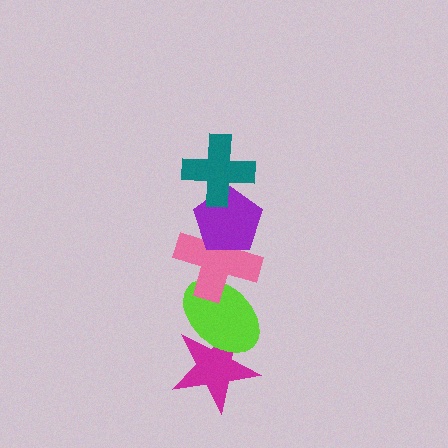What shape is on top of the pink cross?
The purple pentagon is on top of the pink cross.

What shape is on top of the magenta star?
The lime ellipse is on top of the magenta star.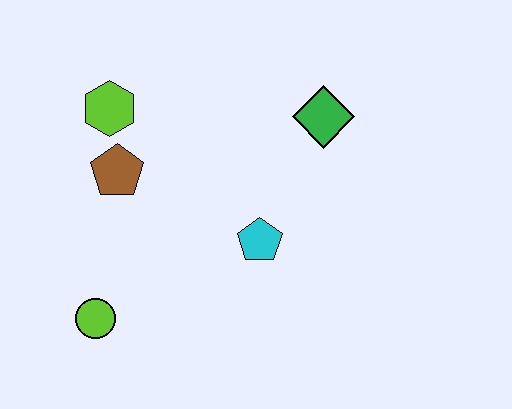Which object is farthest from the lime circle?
The green diamond is farthest from the lime circle.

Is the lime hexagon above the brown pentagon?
Yes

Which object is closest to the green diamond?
The cyan pentagon is closest to the green diamond.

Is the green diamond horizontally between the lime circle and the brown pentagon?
No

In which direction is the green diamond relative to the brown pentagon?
The green diamond is to the right of the brown pentagon.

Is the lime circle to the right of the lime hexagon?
No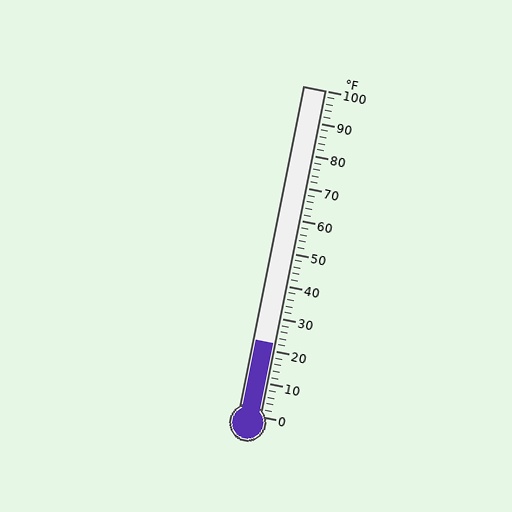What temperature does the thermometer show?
The thermometer shows approximately 22°F.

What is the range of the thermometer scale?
The thermometer scale ranges from 0°F to 100°F.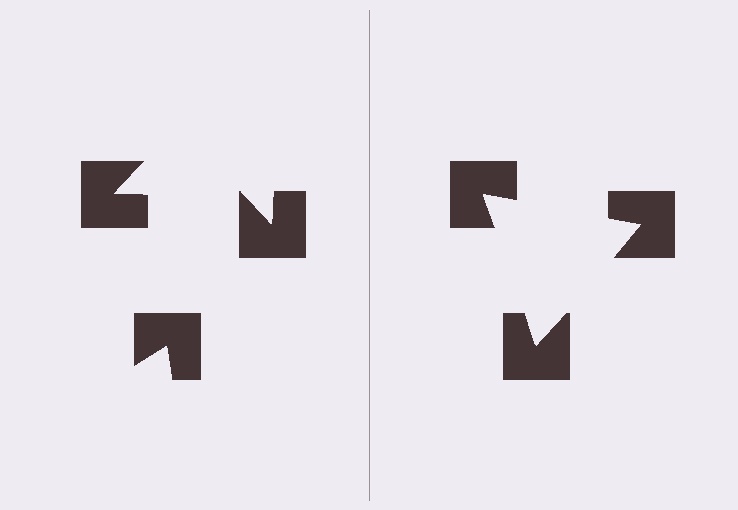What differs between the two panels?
The notched squares are positioned identically on both sides; only the wedge orientations differ. On the right they align to a triangle; on the left they are misaligned.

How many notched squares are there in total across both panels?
6 — 3 on each side.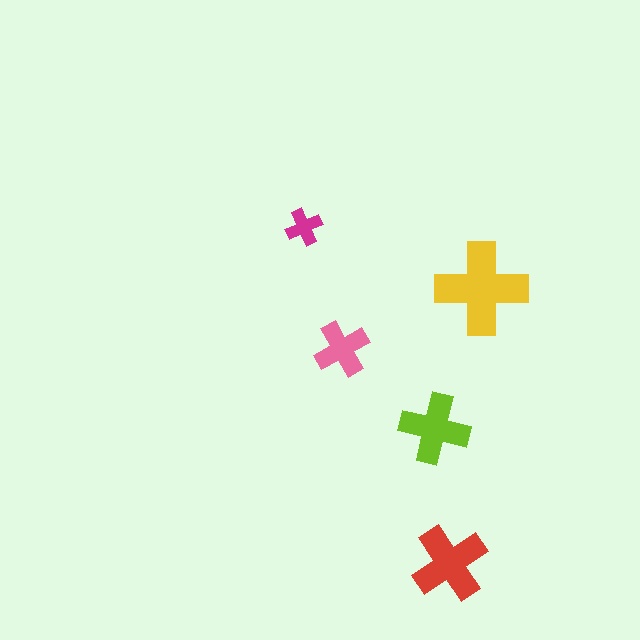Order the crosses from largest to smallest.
the yellow one, the red one, the lime one, the pink one, the magenta one.